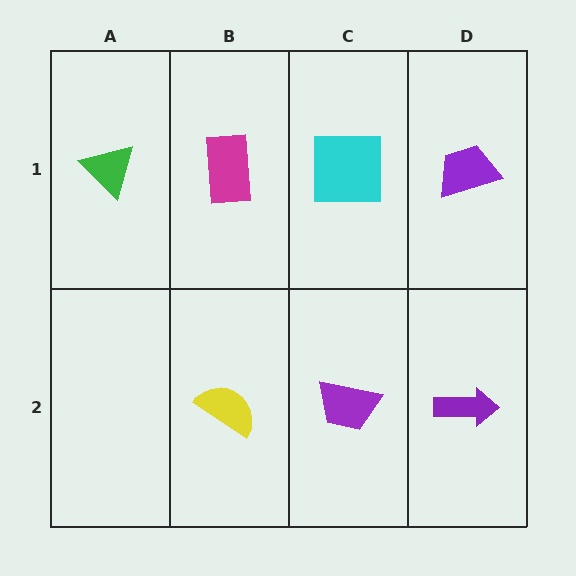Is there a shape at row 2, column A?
No, that cell is empty.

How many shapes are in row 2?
3 shapes.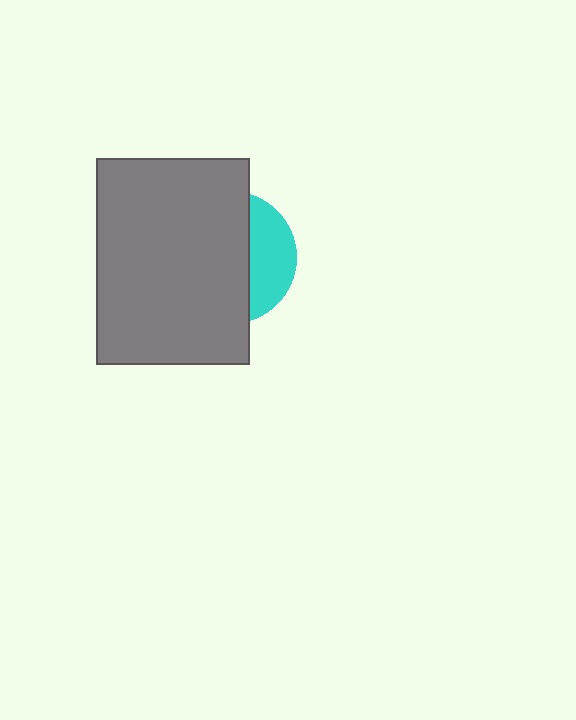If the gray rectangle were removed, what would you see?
You would see the complete cyan circle.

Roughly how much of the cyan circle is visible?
A small part of it is visible (roughly 32%).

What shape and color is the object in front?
The object in front is a gray rectangle.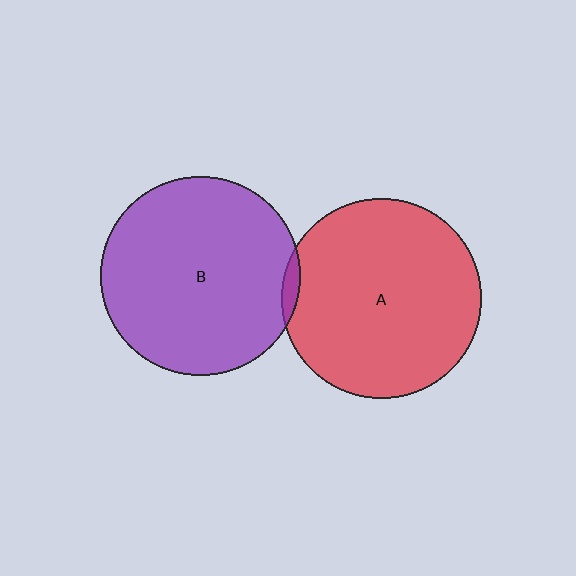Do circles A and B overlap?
Yes.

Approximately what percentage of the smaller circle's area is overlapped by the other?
Approximately 5%.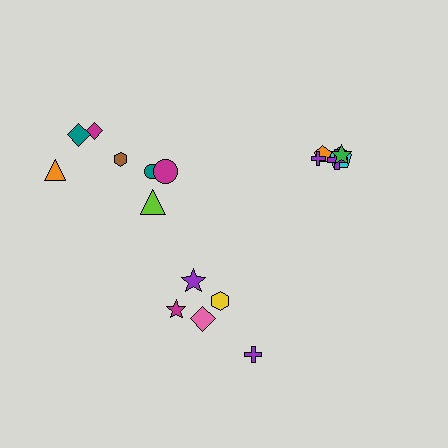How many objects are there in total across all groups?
There are 17 objects.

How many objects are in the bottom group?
There are 5 objects.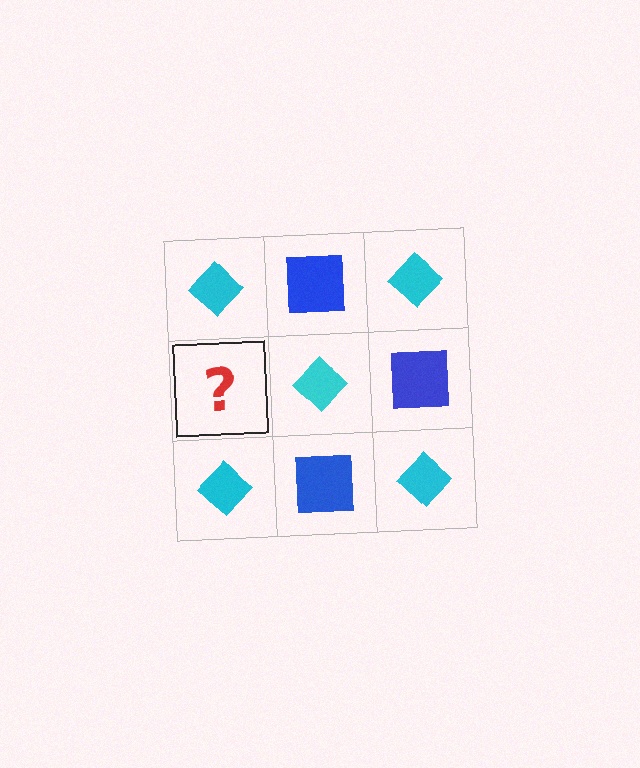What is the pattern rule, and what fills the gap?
The rule is that it alternates cyan diamond and blue square in a checkerboard pattern. The gap should be filled with a blue square.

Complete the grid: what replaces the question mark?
The question mark should be replaced with a blue square.